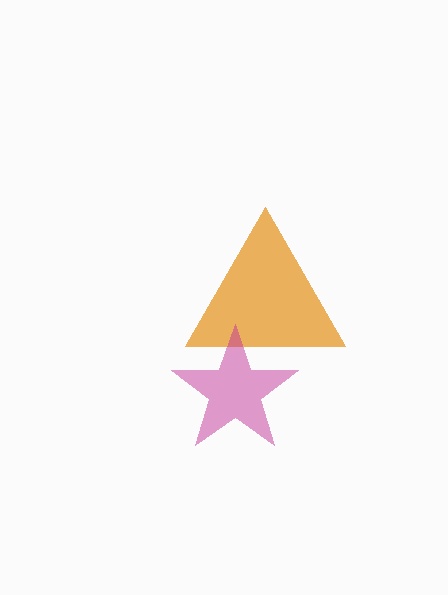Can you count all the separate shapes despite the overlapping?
Yes, there are 2 separate shapes.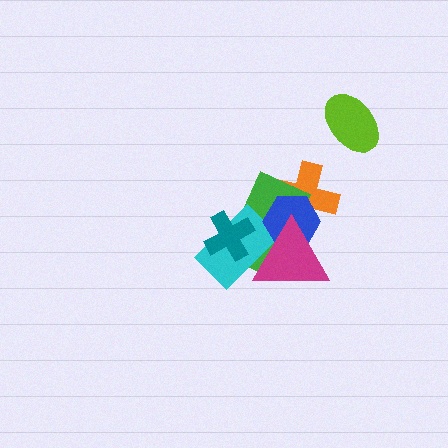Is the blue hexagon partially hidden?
Yes, it is partially covered by another shape.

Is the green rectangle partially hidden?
Yes, it is partially covered by another shape.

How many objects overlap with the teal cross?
2 objects overlap with the teal cross.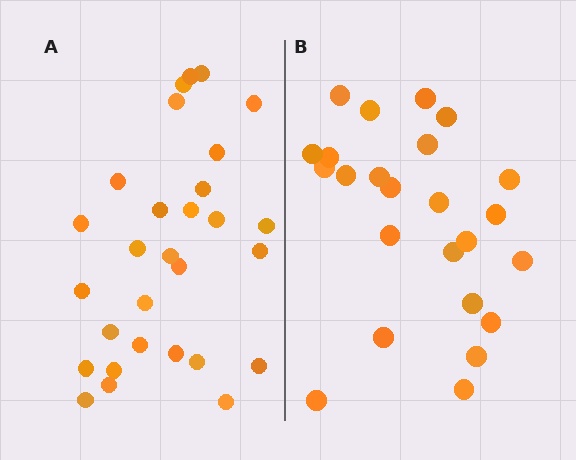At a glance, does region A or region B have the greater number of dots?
Region A (the left region) has more dots.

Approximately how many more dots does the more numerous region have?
Region A has about 5 more dots than region B.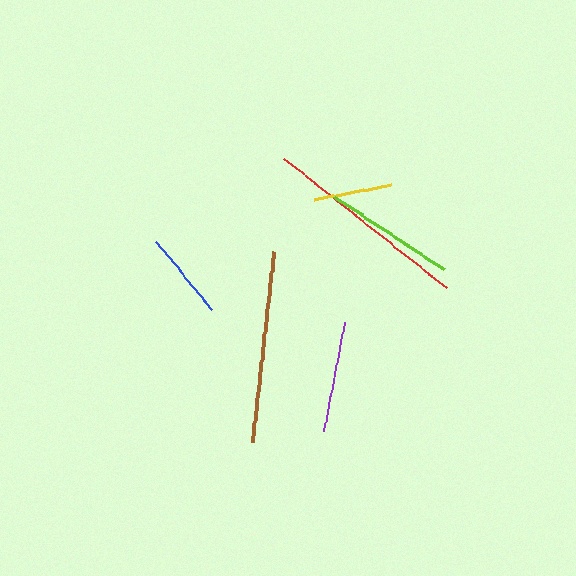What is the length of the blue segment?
The blue segment is approximately 88 pixels long.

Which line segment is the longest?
The red line is the longest at approximately 208 pixels.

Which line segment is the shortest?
The yellow line is the shortest at approximately 78 pixels.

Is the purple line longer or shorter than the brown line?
The brown line is longer than the purple line.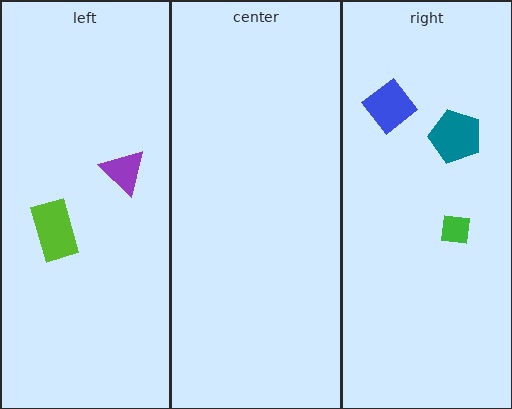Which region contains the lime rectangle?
The left region.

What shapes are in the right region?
The teal pentagon, the blue diamond, the green square.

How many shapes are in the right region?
3.